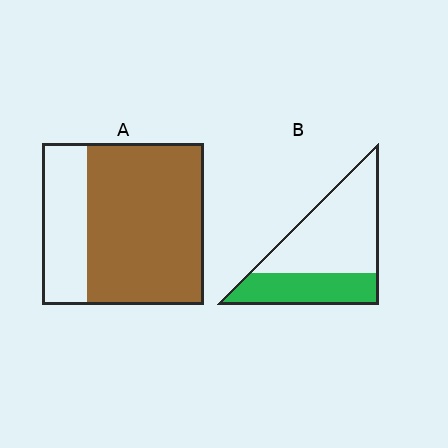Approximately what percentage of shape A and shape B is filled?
A is approximately 70% and B is approximately 35%.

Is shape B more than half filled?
No.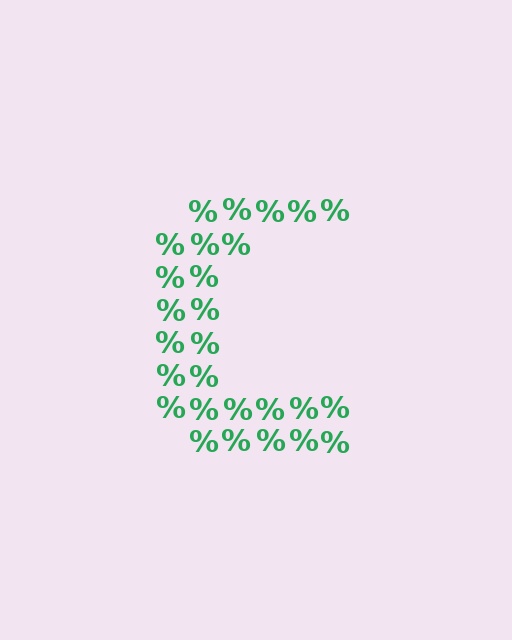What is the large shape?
The large shape is the letter C.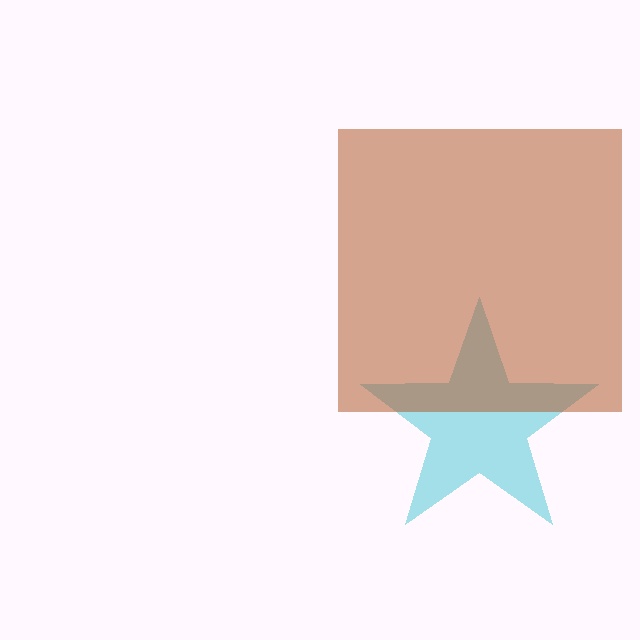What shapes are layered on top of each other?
The layered shapes are: a cyan star, a brown square.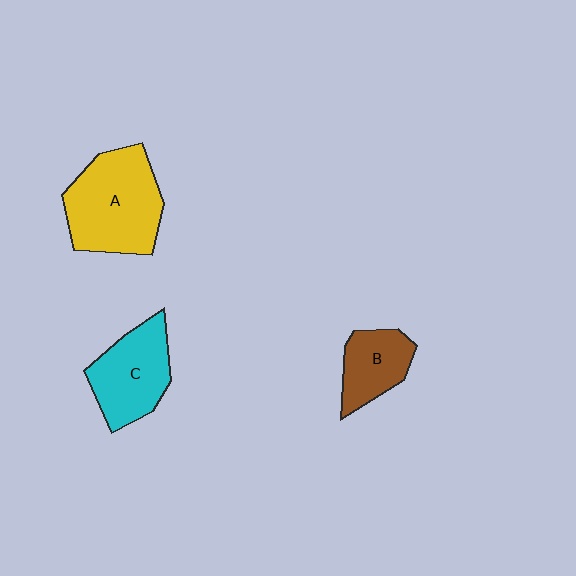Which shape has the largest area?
Shape A (yellow).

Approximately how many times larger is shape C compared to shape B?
Approximately 1.4 times.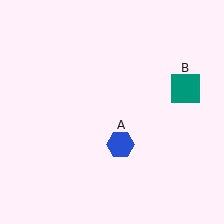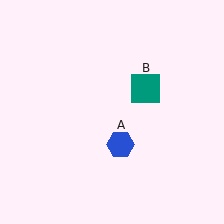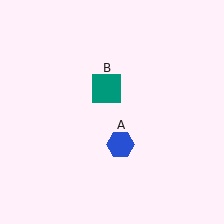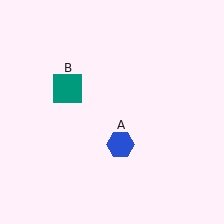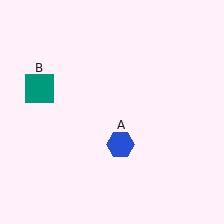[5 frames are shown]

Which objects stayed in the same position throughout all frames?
Blue hexagon (object A) remained stationary.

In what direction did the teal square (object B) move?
The teal square (object B) moved left.